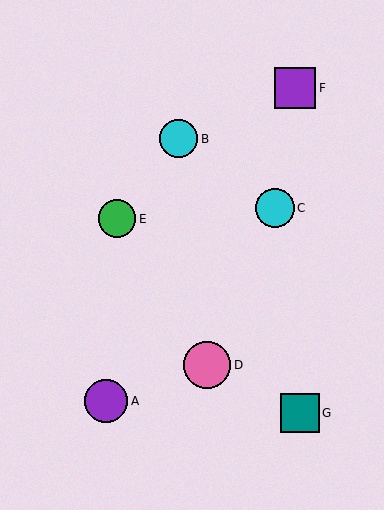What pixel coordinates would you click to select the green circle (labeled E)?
Click at (117, 219) to select the green circle E.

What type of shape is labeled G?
Shape G is a teal square.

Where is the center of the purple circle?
The center of the purple circle is at (106, 401).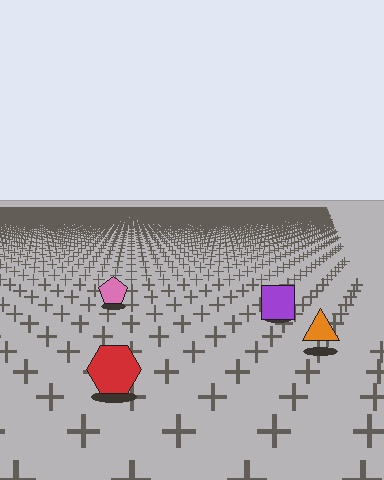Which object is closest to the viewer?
The red hexagon is closest. The texture marks near it are larger and more spread out.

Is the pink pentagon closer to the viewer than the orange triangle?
No. The orange triangle is closer — you can tell from the texture gradient: the ground texture is coarser near it.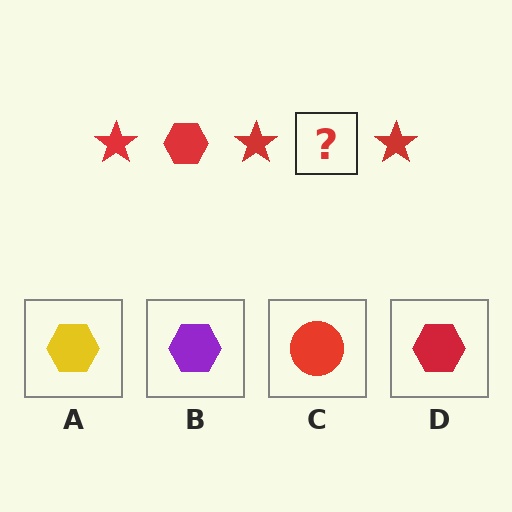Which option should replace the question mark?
Option D.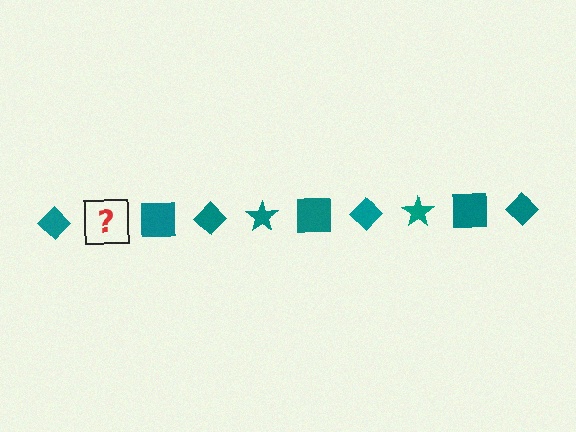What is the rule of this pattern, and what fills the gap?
The rule is that the pattern cycles through diamond, star, square shapes in teal. The gap should be filled with a teal star.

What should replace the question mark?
The question mark should be replaced with a teal star.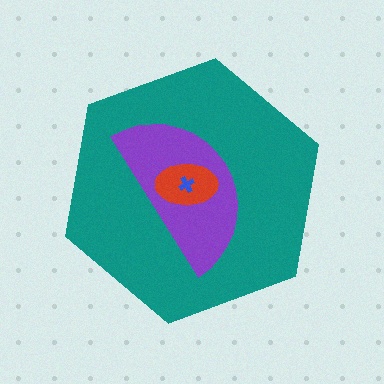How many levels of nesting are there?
4.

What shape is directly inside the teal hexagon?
The purple semicircle.